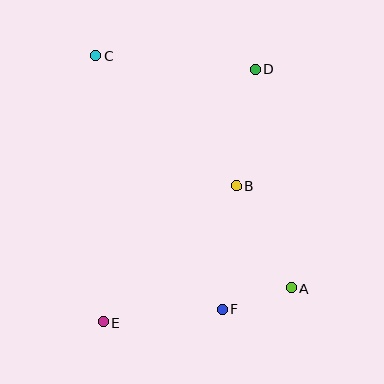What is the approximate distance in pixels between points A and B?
The distance between A and B is approximately 116 pixels.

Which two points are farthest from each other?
Points A and C are farthest from each other.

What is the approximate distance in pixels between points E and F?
The distance between E and F is approximately 120 pixels.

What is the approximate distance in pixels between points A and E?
The distance between A and E is approximately 191 pixels.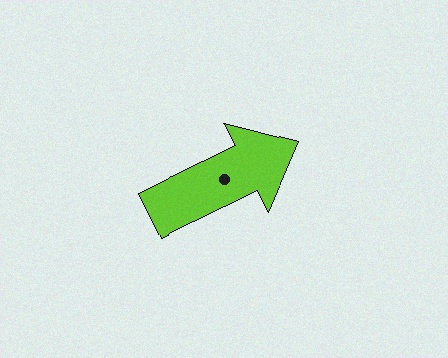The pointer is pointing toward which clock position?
Roughly 2 o'clock.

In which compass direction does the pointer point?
Northeast.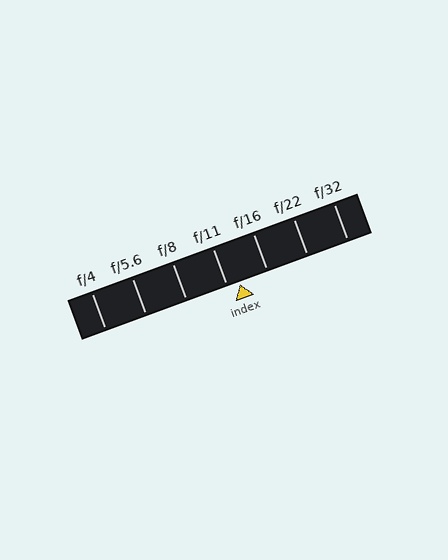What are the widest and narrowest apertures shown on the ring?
The widest aperture shown is f/4 and the narrowest is f/32.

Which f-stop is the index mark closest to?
The index mark is closest to f/11.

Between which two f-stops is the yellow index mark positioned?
The index mark is between f/11 and f/16.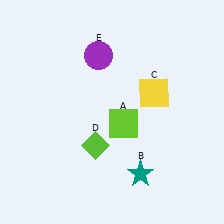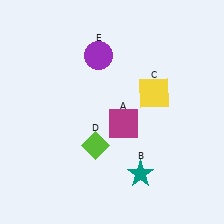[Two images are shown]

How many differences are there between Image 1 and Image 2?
There is 1 difference between the two images.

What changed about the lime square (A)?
In Image 1, A is lime. In Image 2, it changed to magenta.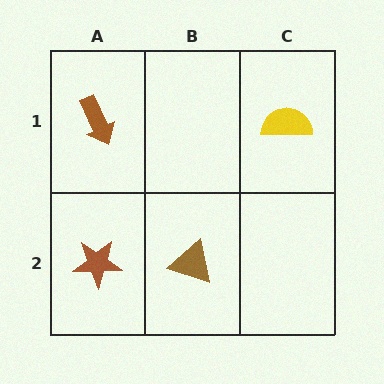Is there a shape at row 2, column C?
No, that cell is empty.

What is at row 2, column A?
A brown star.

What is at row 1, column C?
A yellow semicircle.